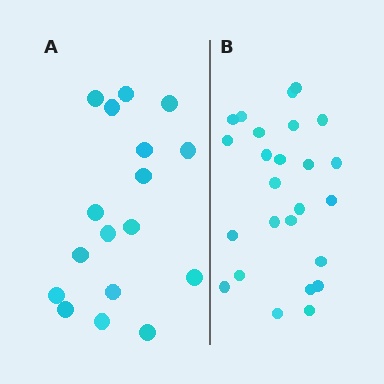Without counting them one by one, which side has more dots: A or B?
Region B (the right region) has more dots.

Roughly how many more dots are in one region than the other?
Region B has roughly 8 or so more dots than region A.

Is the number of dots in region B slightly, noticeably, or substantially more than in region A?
Region B has substantially more. The ratio is roughly 1.5 to 1.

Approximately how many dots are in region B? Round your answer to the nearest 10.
About 20 dots. (The exact count is 25, which rounds to 20.)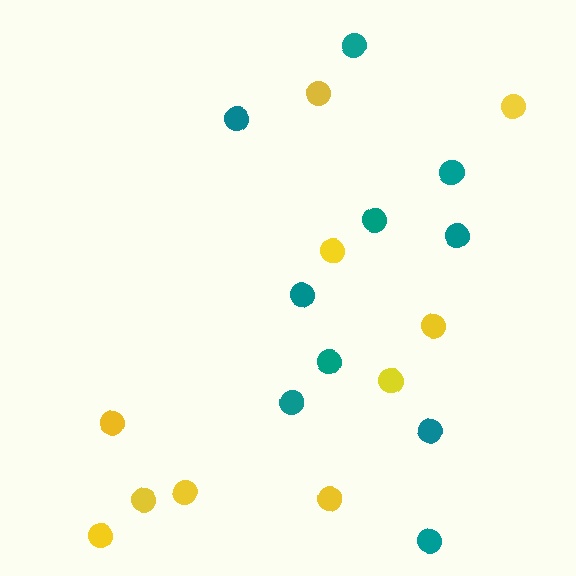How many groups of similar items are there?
There are 2 groups: one group of teal circles (10) and one group of yellow circles (10).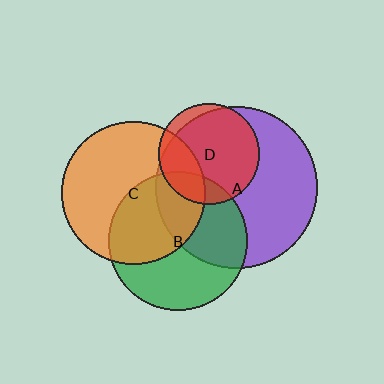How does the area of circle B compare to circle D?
Approximately 1.9 times.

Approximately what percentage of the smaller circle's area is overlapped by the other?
Approximately 45%.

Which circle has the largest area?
Circle A (purple).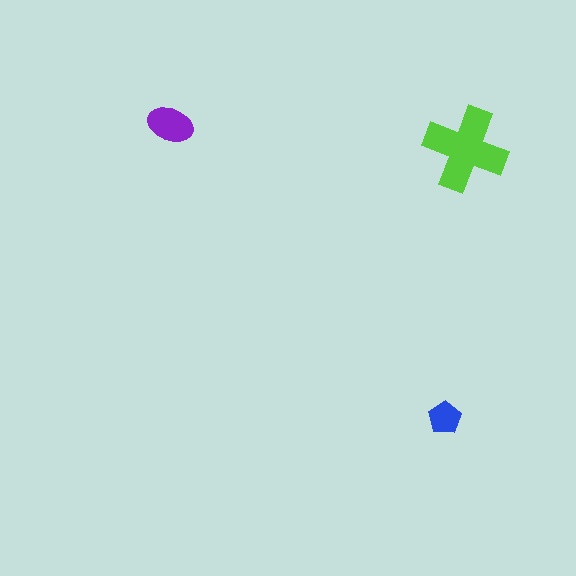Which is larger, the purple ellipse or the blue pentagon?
The purple ellipse.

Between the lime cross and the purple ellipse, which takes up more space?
The lime cross.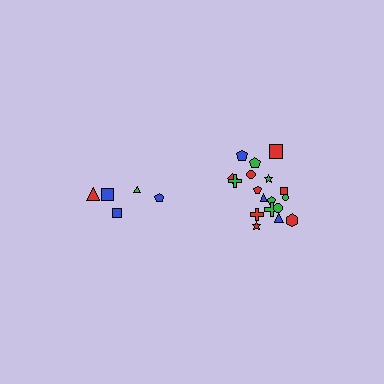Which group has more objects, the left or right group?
The right group.